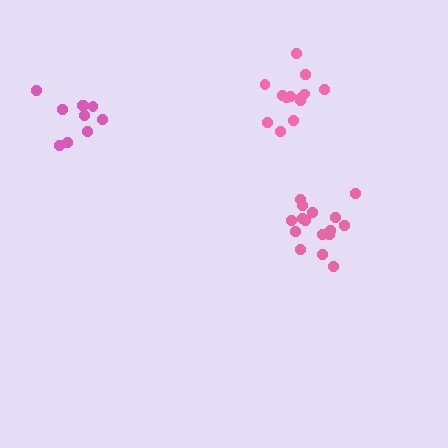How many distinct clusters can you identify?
There are 3 distinct clusters.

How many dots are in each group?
Group 1: 16 dots, Group 2: 10 dots, Group 3: 13 dots (39 total).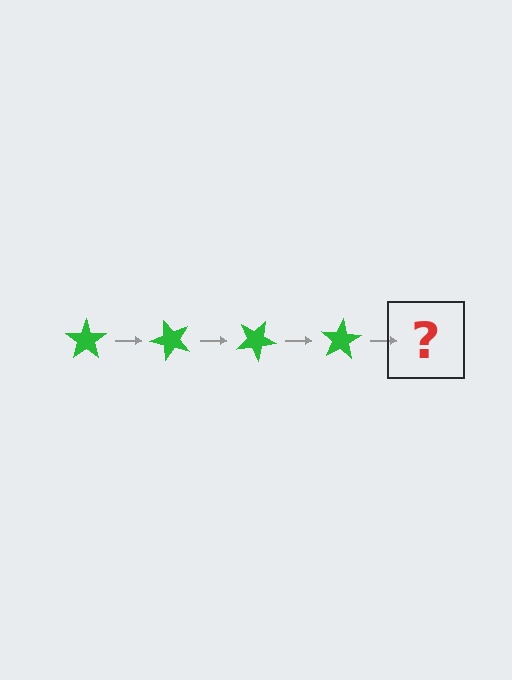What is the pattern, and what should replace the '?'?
The pattern is that the star rotates 50 degrees each step. The '?' should be a green star rotated 200 degrees.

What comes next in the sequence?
The next element should be a green star rotated 200 degrees.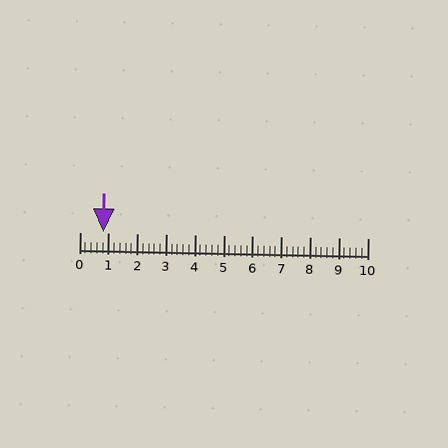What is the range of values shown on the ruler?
The ruler shows values from 0 to 10.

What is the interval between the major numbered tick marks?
The major tick marks are spaced 1 units apart.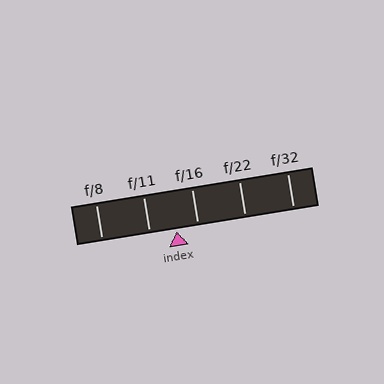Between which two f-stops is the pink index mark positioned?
The index mark is between f/11 and f/16.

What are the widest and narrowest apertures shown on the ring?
The widest aperture shown is f/8 and the narrowest is f/32.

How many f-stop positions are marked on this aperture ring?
There are 5 f-stop positions marked.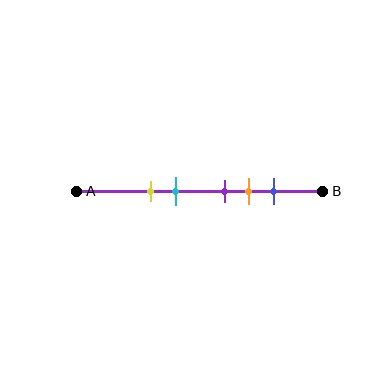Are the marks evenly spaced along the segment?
No, the marks are not evenly spaced.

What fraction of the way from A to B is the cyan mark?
The cyan mark is approximately 40% (0.4) of the way from A to B.